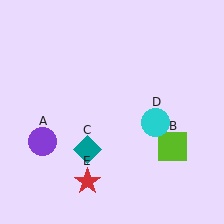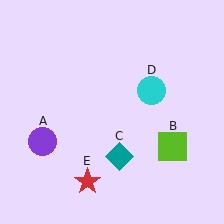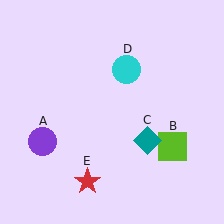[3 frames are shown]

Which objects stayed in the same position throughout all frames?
Purple circle (object A) and lime square (object B) and red star (object E) remained stationary.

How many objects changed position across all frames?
2 objects changed position: teal diamond (object C), cyan circle (object D).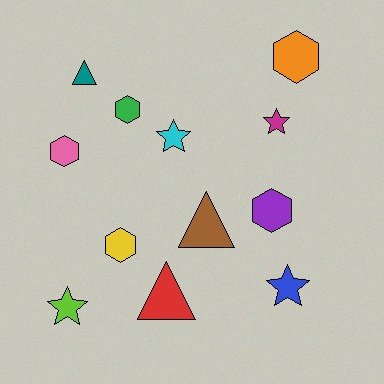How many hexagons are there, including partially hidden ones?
There are 5 hexagons.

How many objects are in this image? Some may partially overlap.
There are 12 objects.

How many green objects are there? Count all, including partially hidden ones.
There is 1 green object.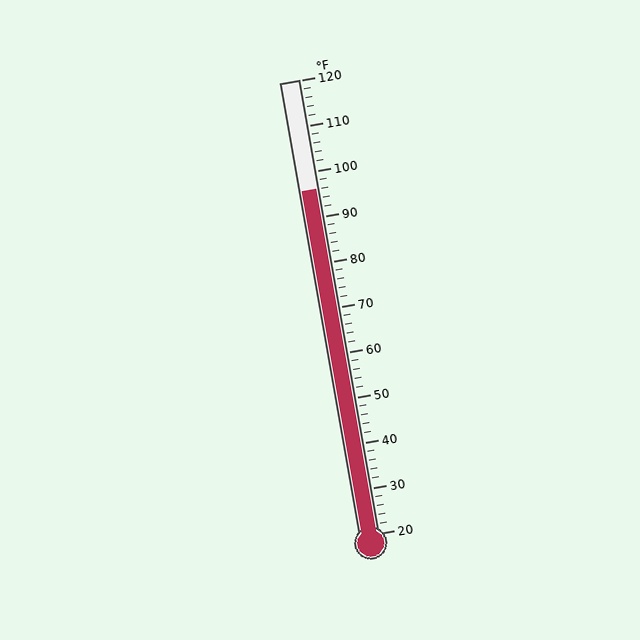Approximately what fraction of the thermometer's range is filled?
The thermometer is filled to approximately 75% of its range.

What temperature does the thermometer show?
The thermometer shows approximately 96°F.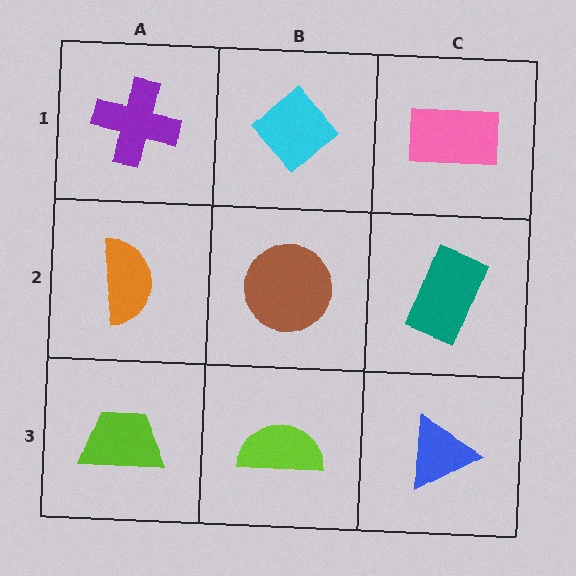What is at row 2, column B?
A brown circle.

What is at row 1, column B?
A cyan diamond.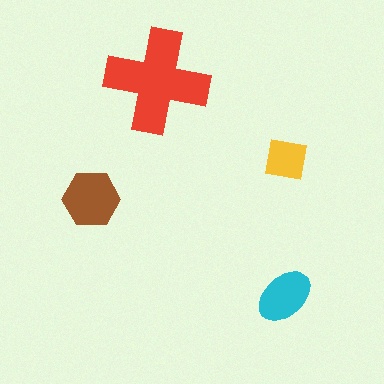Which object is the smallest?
The yellow square.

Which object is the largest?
The red cross.